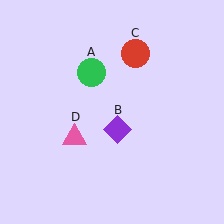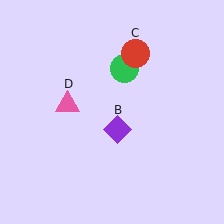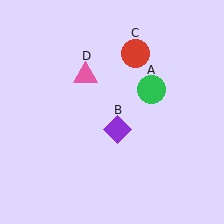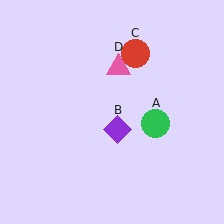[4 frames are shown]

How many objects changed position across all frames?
2 objects changed position: green circle (object A), pink triangle (object D).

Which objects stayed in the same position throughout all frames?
Purple diamond (object B) and red circle (object C) remained stationary.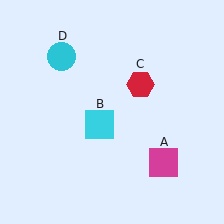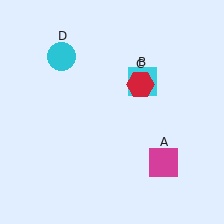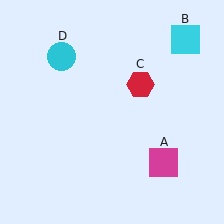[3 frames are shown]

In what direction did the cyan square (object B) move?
The cyan square (object B) moved up and to the right.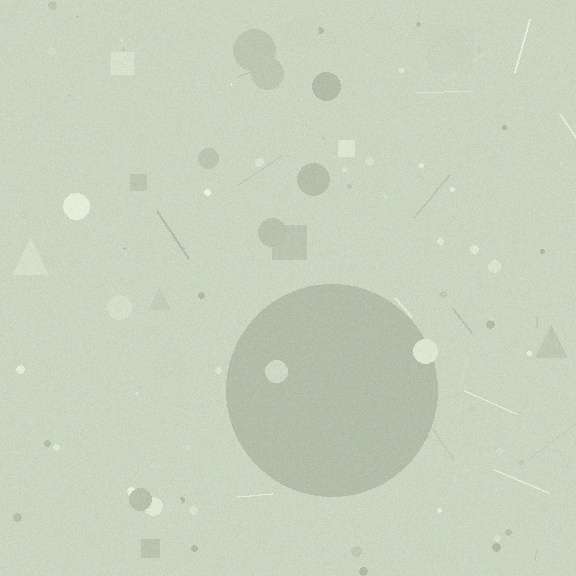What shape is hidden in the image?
A circle is hidden in the image.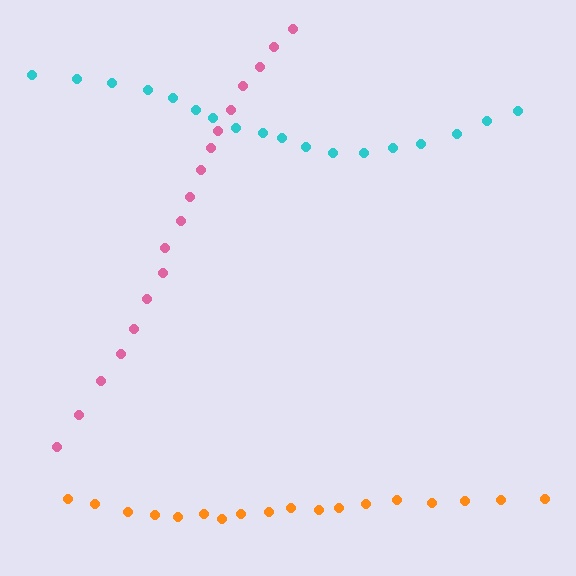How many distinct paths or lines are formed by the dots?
There are 3 distinct paths.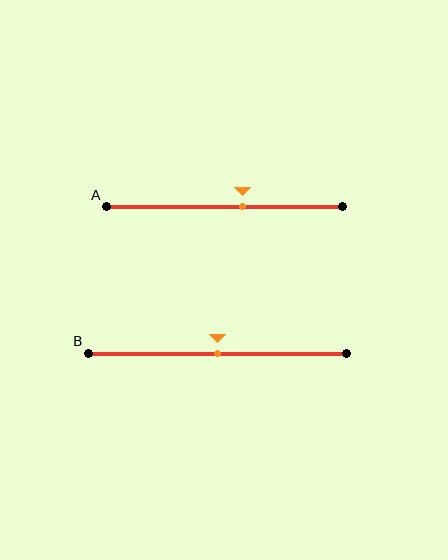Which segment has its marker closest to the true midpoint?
Segment B has its marker closest to the true midpoint.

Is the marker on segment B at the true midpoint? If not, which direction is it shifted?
Yes, the marker on segment B is at the true midpoint.